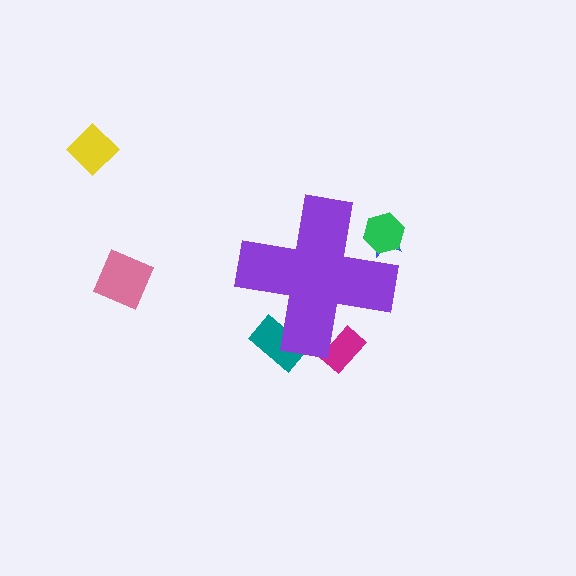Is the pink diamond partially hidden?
No, the pink diamond is fully visible.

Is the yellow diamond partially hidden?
No, the yellow diamond is fully visible.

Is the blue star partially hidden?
Yes, the blue star is partially hidden behind the purple cross.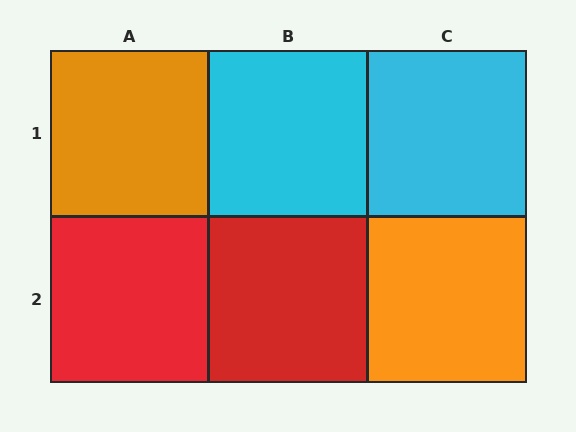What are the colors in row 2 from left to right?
Red, red, orange.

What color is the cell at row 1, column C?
Cyan.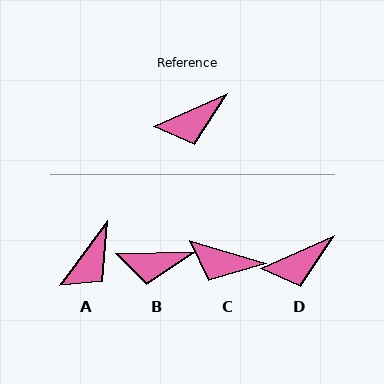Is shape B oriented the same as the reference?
No, it is off by about 23 degrees.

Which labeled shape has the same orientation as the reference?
D.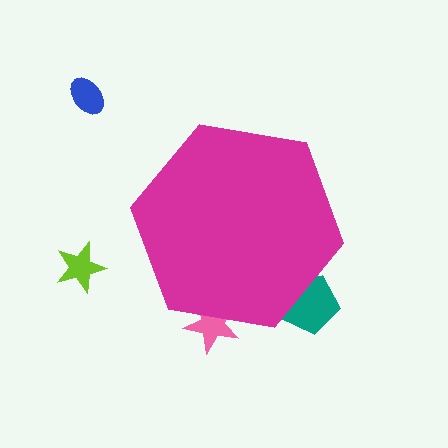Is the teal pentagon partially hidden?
Yes, the teal pentagon is partially hidden behind the magenta hexagon.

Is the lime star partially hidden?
No, the lime star is fully visible.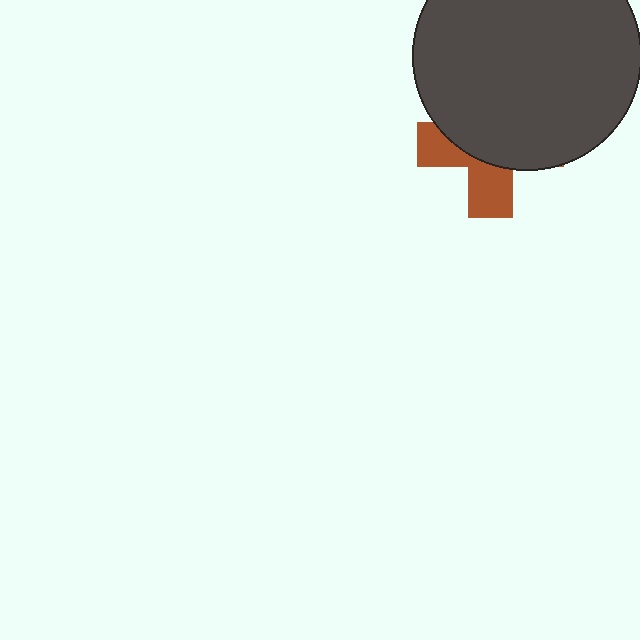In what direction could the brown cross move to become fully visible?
The brown cross could move down. That would shift it out from behind the dark gray circle entirely.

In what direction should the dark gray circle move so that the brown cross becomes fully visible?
The dark gray circle should move up. That is the shortest direction to clear the overlap and leave the brown cross fully visible.